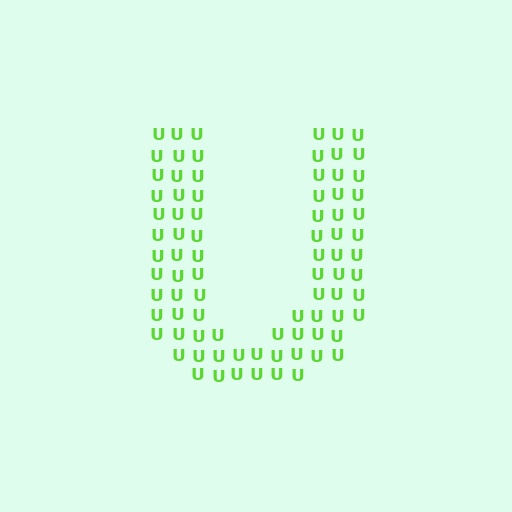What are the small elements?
The small elements are letter U's.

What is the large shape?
The large shape is the letter U.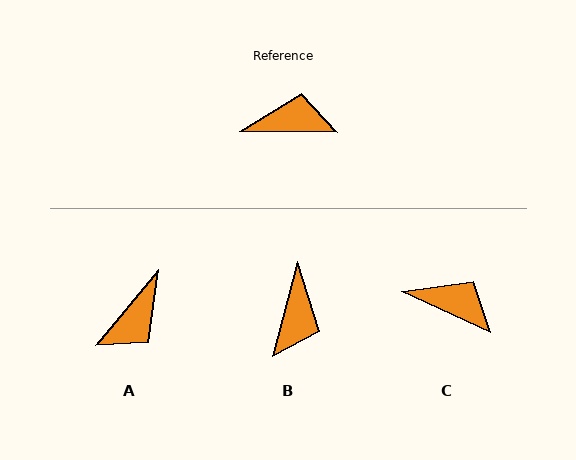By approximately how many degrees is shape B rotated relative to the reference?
Approximately 104 degrees clockwise.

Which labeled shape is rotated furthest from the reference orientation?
A, about 129 degrees away.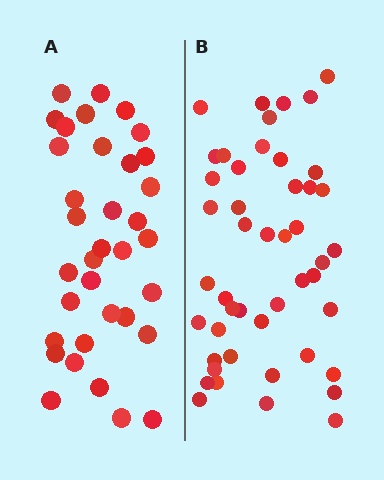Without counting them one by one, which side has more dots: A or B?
Region B (the right region) has more dots.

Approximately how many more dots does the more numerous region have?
Region B has roughly 12 or so more dots than region A.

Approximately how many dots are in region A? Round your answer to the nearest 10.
About 40 dots. (The exact count is 35, which rounds to 40.)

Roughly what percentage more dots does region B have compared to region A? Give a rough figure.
About 35% more.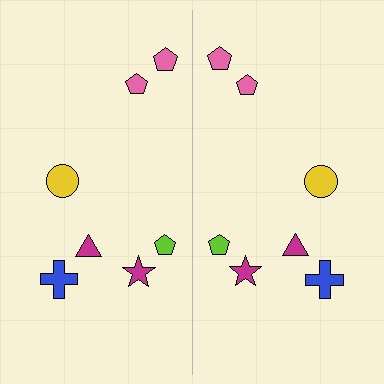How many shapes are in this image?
There are 14 shapes in this image.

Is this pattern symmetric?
Yes, this pattern has bilateral (reflection) symmetry.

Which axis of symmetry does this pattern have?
The pattern has a vertical axis of symmetry running through the center of the image.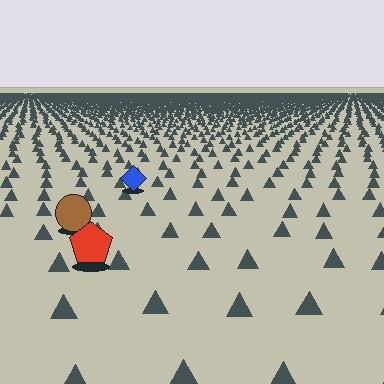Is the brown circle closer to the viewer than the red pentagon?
No. The red pentagon is closer — you can tell from the texture gradient: the ground texture is coarser near it.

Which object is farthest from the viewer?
The blue diamond is farthest from the viewer. It appears smaller and the ground texture around it is denser.